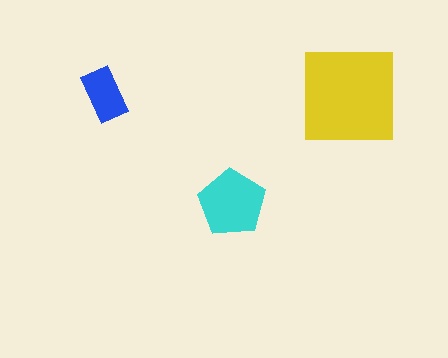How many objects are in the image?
There are 3 objects in the image.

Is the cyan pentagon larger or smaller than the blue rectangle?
Larger.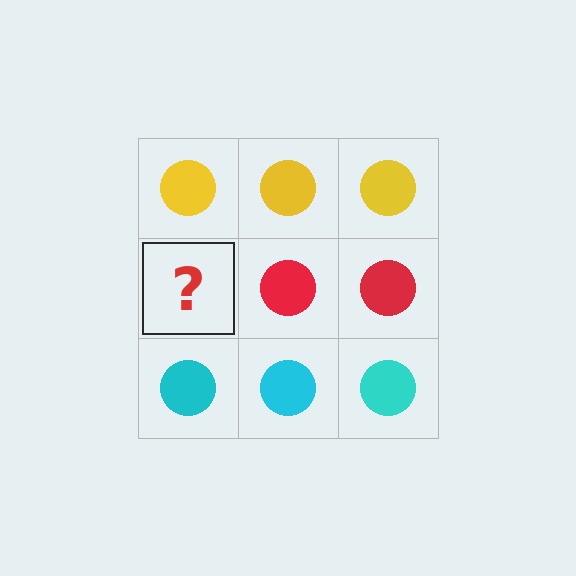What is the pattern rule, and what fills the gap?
The rule is that each row has a consistent color. The gap should be filled with a red circle.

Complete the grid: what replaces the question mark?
The question mark should be replaced with a red circle.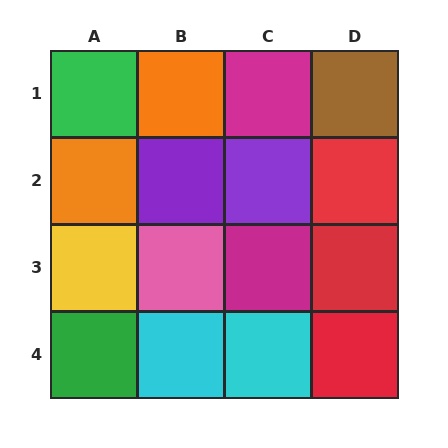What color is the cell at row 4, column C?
Cyan.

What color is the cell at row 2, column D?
Red.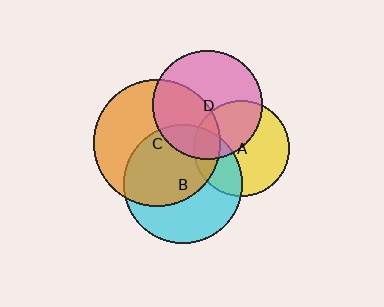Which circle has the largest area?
Circle C (orange).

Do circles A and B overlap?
Yes.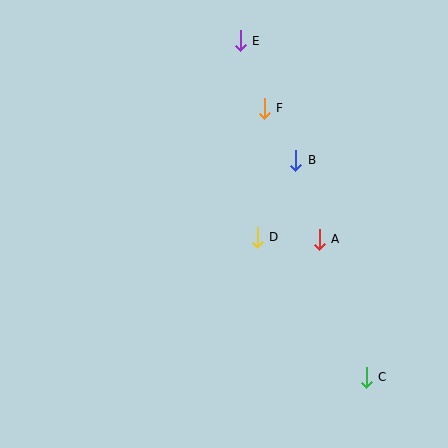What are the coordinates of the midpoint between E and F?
The midpoint between E and F is at (253, 75).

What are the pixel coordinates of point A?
Point A is at (319, 239).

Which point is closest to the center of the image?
Point D at (257, 237) is closest to the center.